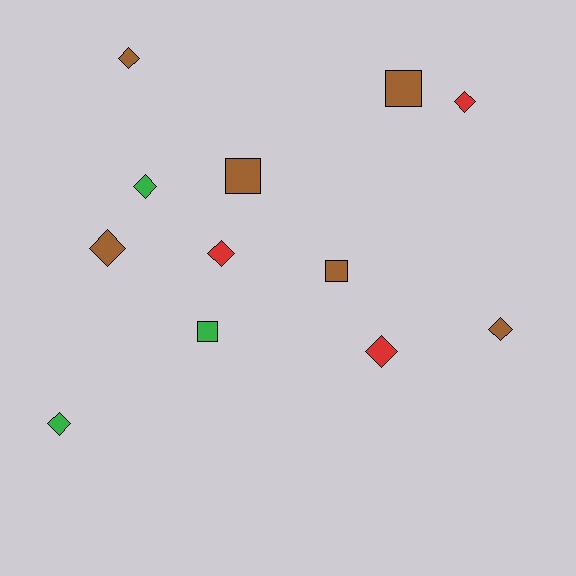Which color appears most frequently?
Brown, with 6 objects.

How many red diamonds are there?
There are 3 red diamonds.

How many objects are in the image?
There are 12 objects.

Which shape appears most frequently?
Diamond, with 8 objects.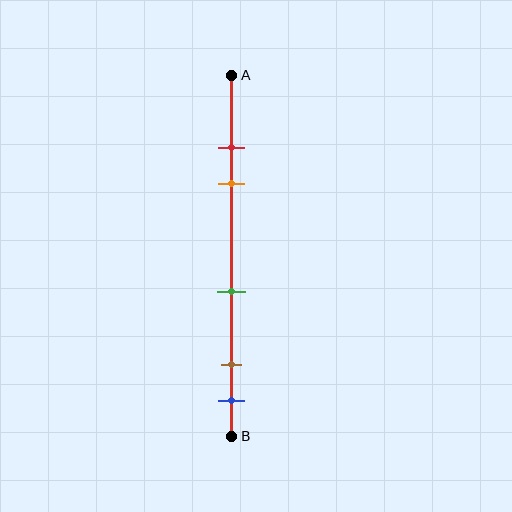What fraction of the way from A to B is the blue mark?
The blue mark is approximately 90% (0.9) of the way from A to B.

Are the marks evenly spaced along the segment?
No, the marks are not evenly spaced.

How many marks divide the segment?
There are 5 marks dividing the segment.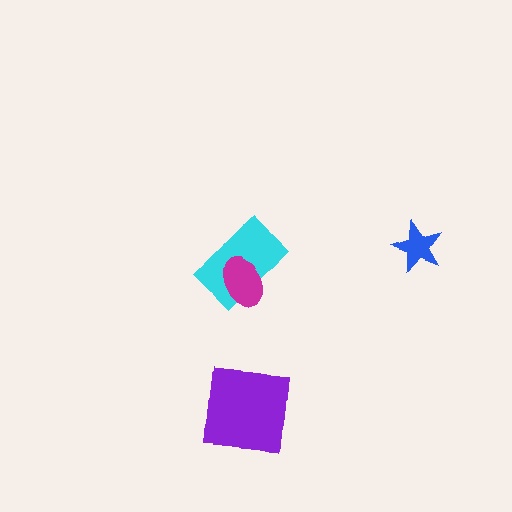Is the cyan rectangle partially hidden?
Yes, it is partially covered by another shape.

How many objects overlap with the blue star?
0 objects overlap with the blue star.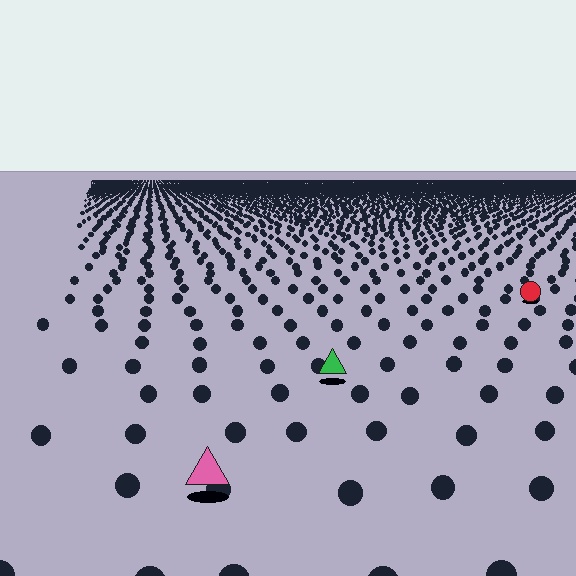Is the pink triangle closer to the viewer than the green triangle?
Yes. The pink triangle is closer — you can tell from the texture gradient: the ground texture is coarser near it.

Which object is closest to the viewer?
The pink triangle is closest. The texture marks near it are larger and more spread out.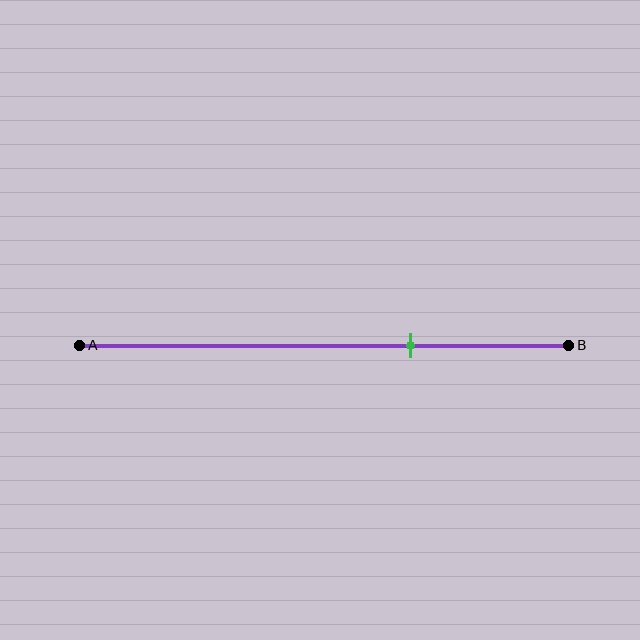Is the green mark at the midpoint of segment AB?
No, the mark is at about 70% from A, not at the 50% midpoint.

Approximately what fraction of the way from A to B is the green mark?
The green mark is approximately 70% of the way from A to B.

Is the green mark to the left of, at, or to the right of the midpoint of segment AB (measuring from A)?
The green mark is to the right of the midpoint of segment AB.